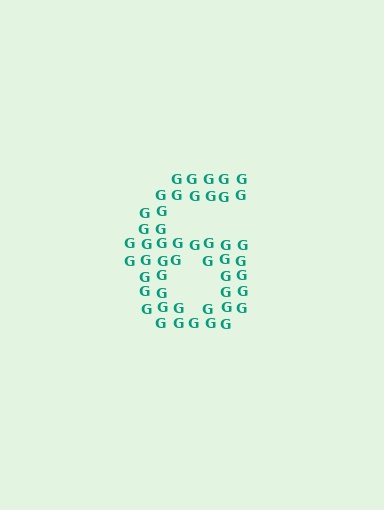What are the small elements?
The small elements are letter G's.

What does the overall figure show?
The overall figure shows the digit 6.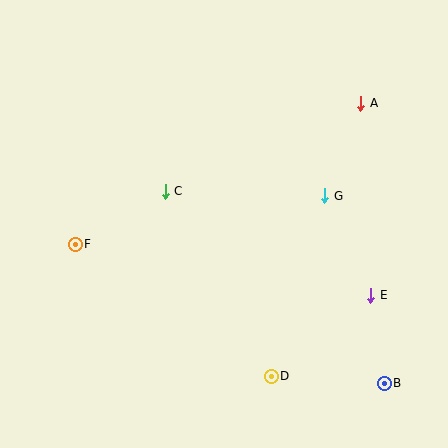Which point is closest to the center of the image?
Point C at (165, 191) is closest to the center.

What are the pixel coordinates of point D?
Point D is at (271, 376).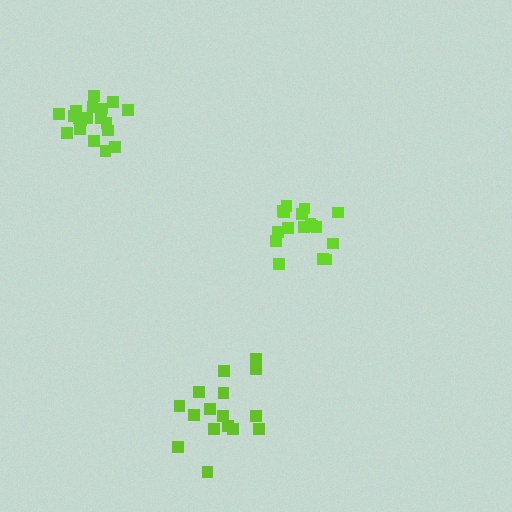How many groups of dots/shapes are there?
There are 3 groups.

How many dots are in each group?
Group 1: 17 dots, Group 2: 16 dots, Group 3: 19 dots (52 total).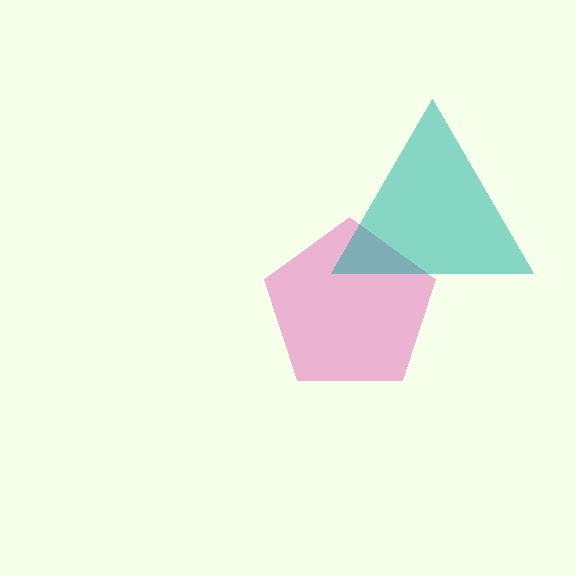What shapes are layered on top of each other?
The layered shapes are: a pink pentagon, a teal triangle.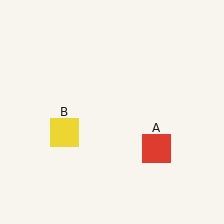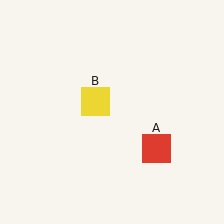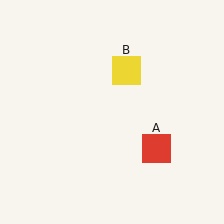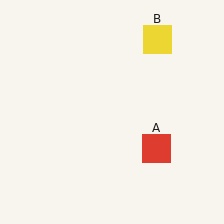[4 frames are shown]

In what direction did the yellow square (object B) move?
The yellow square (object B) moved up and to the right.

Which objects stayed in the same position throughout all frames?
Red square (object A) remained stationary.